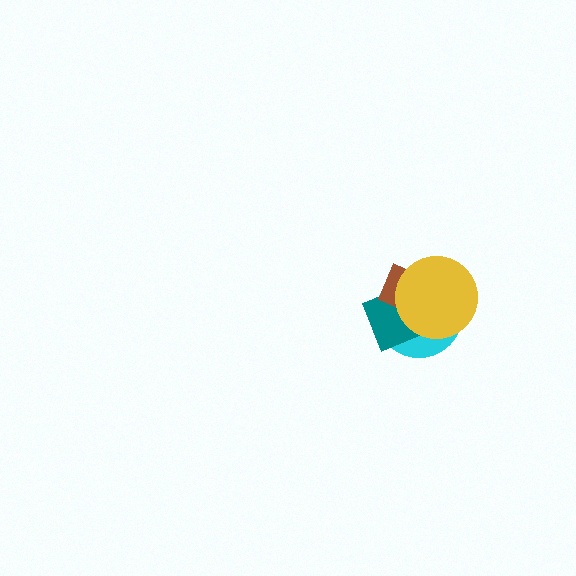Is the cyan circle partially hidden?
Yes, it is partially covered by another shape.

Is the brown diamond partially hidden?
Yes, it is partially covered by another shape.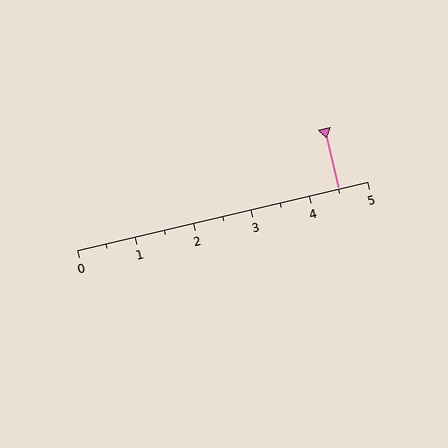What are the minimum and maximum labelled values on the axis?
The axis runs from 0 to 5.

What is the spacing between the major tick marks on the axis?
The major ticks are spaced 1 apart.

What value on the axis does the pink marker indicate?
The marker indicates approximately 4.5.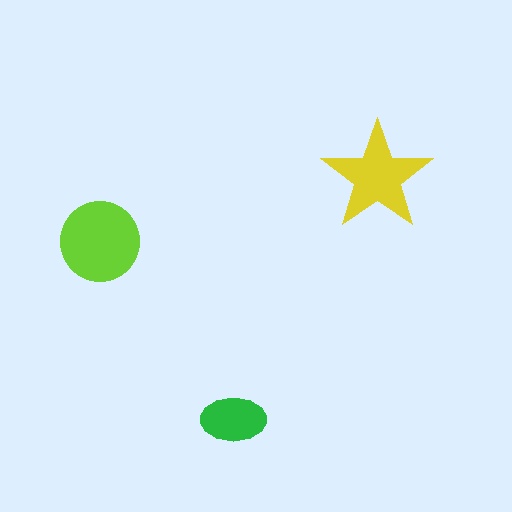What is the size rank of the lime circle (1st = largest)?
1st.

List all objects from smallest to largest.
The green ellipse, the yellow star, the lime circle.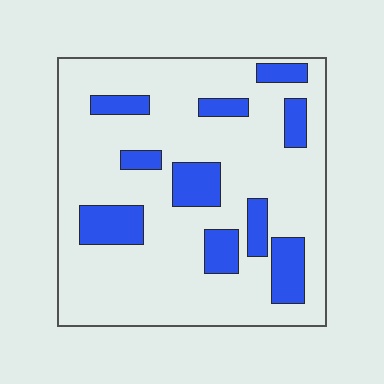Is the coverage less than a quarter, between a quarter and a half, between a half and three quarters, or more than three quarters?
Less than a quarter.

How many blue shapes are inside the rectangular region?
10.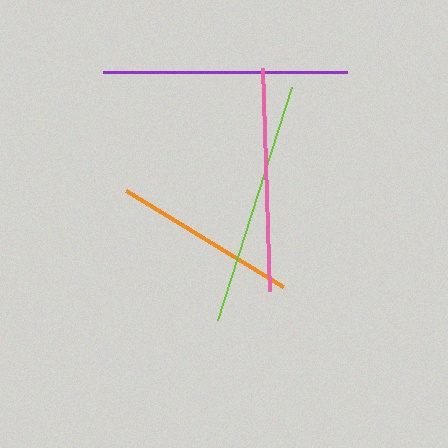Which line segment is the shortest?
The orange line is the shortest at approximately 185 pixels.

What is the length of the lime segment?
The lime segment is approximately 245 pixels long.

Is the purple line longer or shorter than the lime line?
The lime line is longer than the purple line.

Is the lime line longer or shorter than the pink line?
The lime line is longer than the pink line.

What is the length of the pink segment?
The pink segment is approximately 223 pixels long.